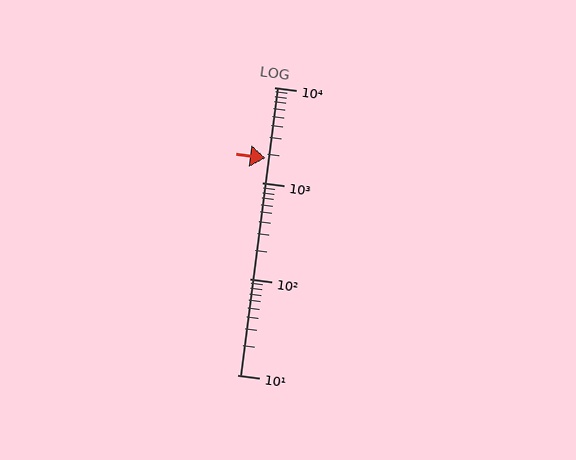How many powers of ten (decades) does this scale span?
The scale spans 3 decades, from 10 to 10000.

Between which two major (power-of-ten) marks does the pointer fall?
The pointer is between 1000 and 10000.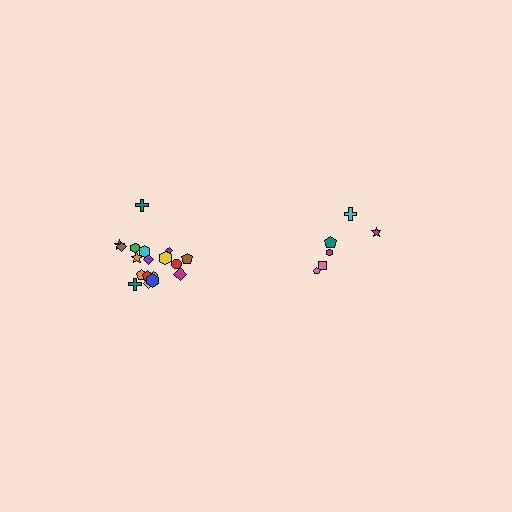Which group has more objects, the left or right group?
The left group.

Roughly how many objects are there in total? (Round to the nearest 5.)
Roughly 25 objects in total.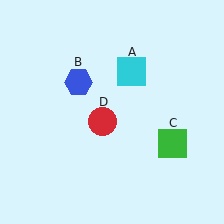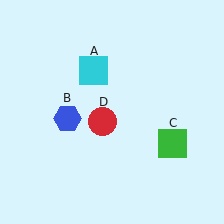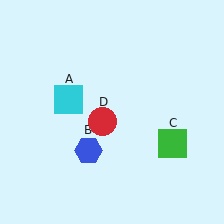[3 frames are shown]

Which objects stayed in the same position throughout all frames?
Green square (object C) and red circle (object D) remained stationary.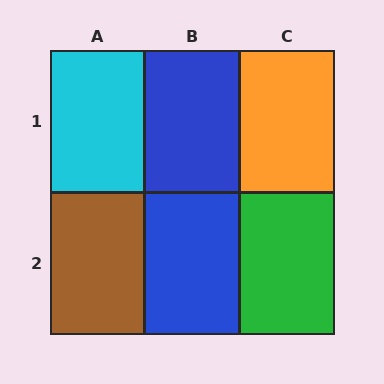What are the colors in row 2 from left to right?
Brown, blue, green.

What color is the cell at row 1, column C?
Orange.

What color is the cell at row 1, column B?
Blue.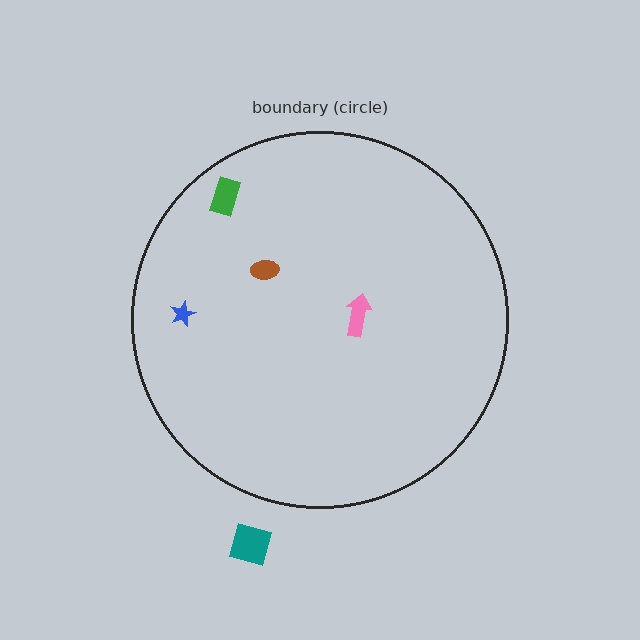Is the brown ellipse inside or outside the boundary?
Inside.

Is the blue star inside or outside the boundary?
Inside.